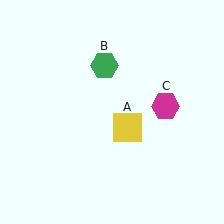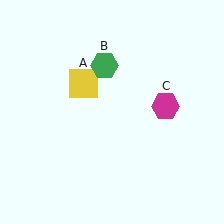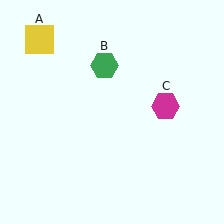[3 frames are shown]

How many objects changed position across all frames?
1 object changed position: yellow square (object A).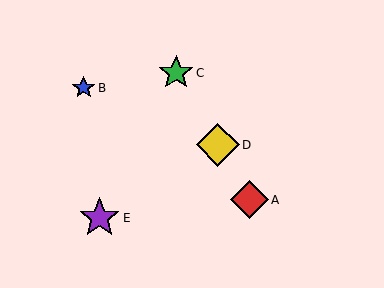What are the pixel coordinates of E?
Object E is at (100, 218).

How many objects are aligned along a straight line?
3 objects (A, C, D) are aligned along a straight line.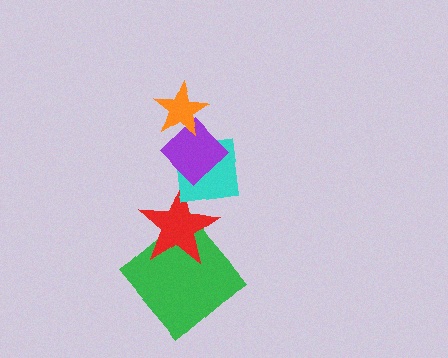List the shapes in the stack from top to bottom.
From top to bottom: the orange star, the purple diamond, the cyan square, the red star, the green diamond.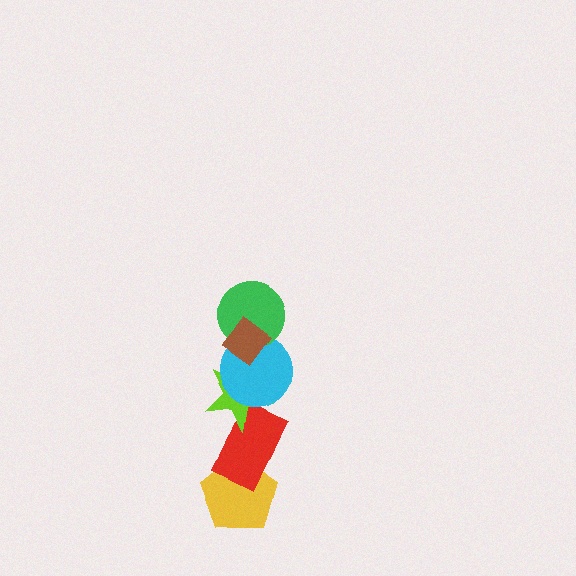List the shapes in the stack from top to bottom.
From top to bottom: the brown diamond, the green circle, the cyan circle, the lime star, the red rectangle, the yellow pentagon.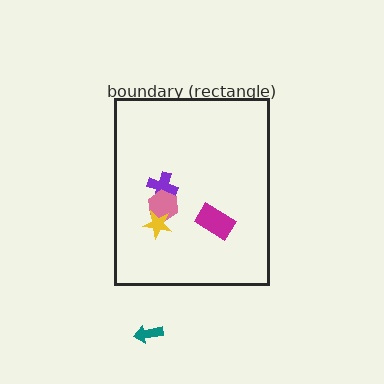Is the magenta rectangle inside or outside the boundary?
Inside.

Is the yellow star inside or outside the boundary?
Inside.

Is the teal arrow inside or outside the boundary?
Outside.